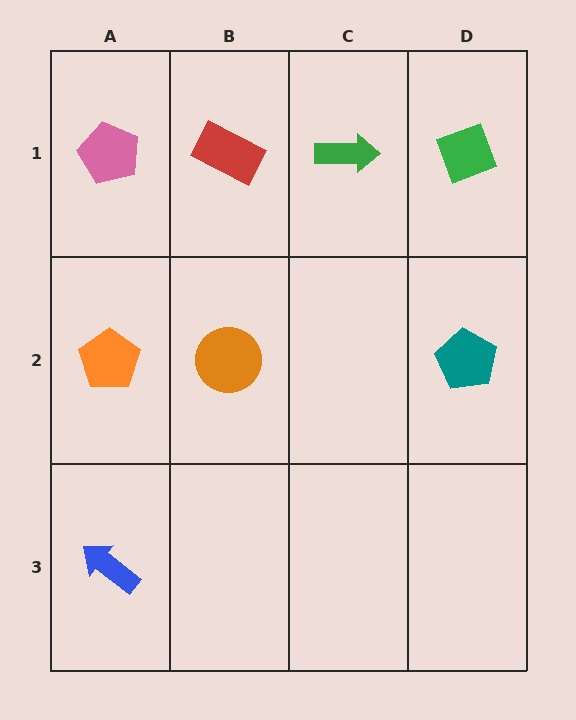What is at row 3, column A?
A blue arrow.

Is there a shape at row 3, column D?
No, that cell is empty.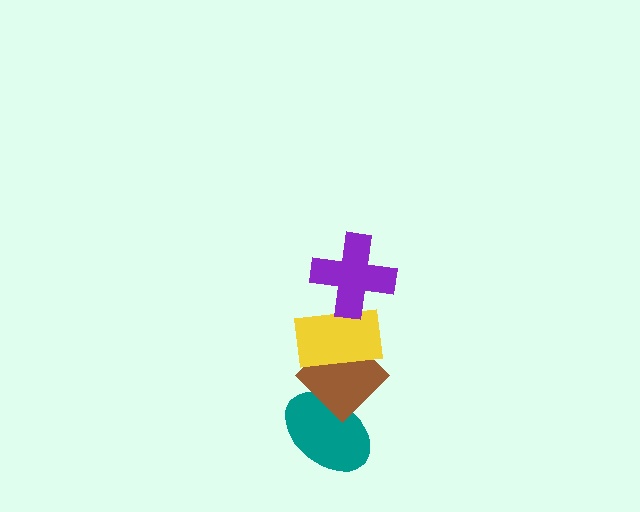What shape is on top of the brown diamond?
The yellow rectangle is on top of the brown diamond.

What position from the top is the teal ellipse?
The teal ellipse is 4th from the top.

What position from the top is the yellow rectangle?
The yellow rectangle is 2nd from the top.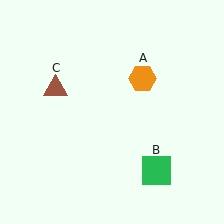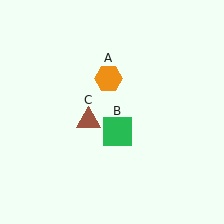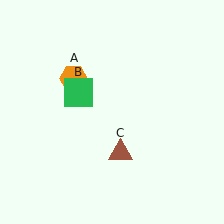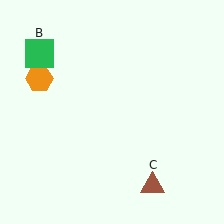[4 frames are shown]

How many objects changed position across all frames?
3 objects changed position: orange hexagon (object A), green square (object B), brown triangle (object C).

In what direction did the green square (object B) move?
The green square (object B) moved up and to the left.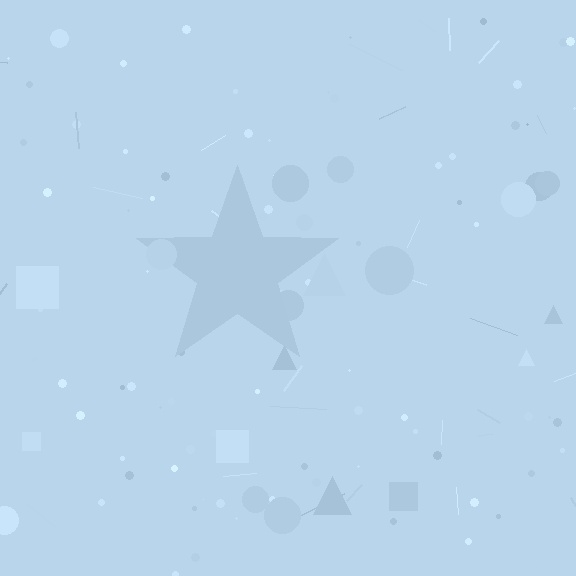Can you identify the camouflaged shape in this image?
The camouflaged shape is a star.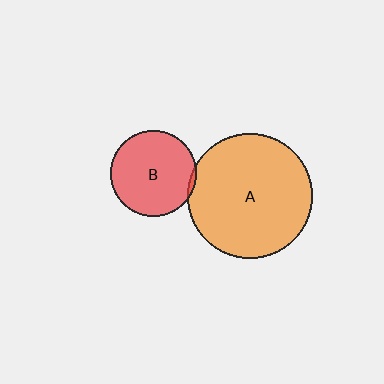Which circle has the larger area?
Circle A (orange).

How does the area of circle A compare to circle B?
Approximately 2.1 times.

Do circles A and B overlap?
Yes.